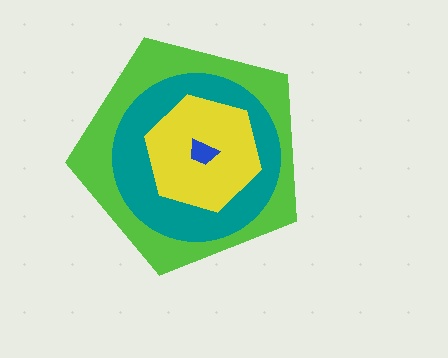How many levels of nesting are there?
4.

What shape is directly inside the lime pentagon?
The teal circle.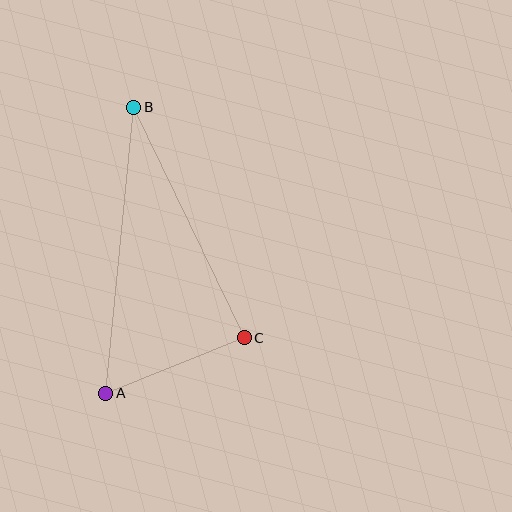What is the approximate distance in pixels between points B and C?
The distance between B and C is approximately 255 pixels.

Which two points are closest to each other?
Points A and C are closest to each other.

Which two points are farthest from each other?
Points A and B are farthest from each other.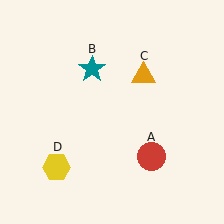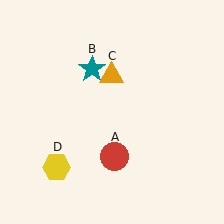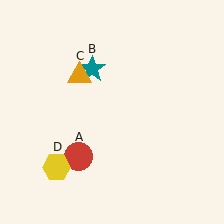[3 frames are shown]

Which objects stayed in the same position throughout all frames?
Teal star (object B) and yellow hexagon (object D) remained stationary.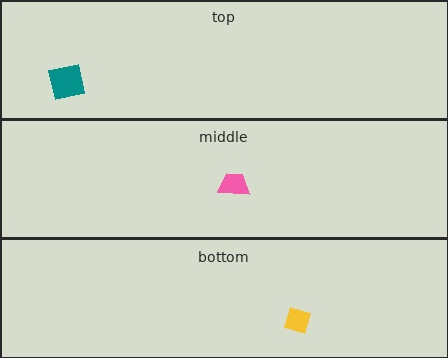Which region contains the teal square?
The top region.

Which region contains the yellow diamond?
The bottom region.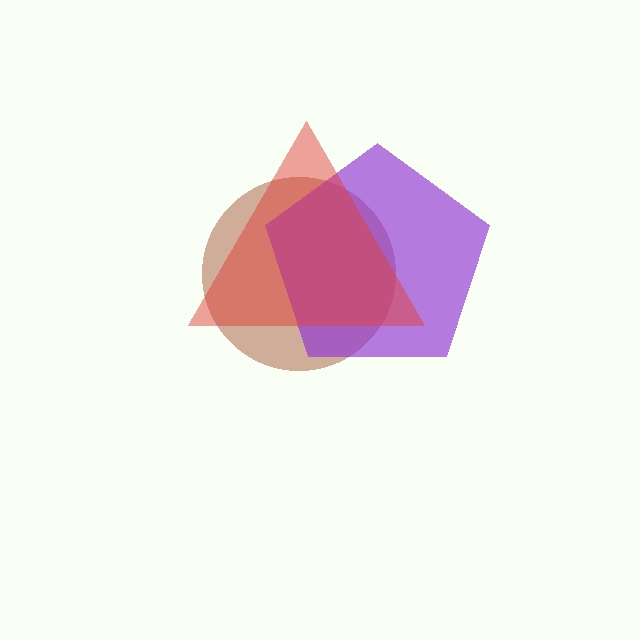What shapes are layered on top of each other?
The layered shapes are: a brown circle, a purple pentagon, a red triangle.